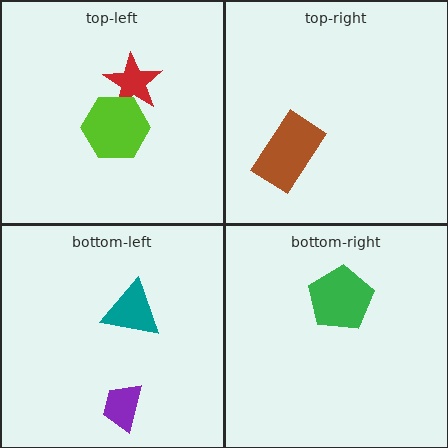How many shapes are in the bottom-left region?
2.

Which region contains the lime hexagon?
The top-left region.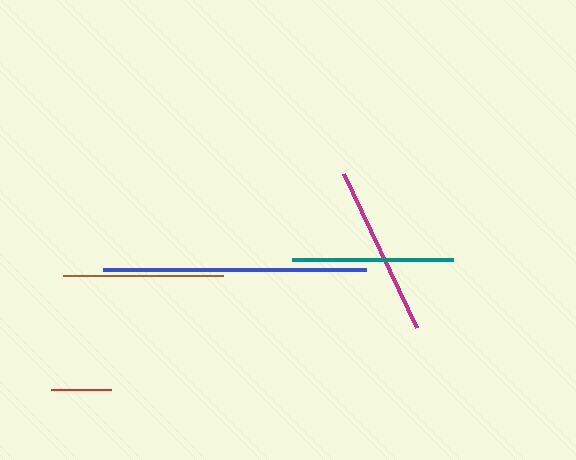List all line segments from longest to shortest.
From longest to shortest: blue, magenta, brown, teal, red.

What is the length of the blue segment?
The blue segment is approximately 263 pixels long.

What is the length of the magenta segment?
The magenta segment is approximately 170 pixels long.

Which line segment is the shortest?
The red line is the shortest at approximately 60 pixels.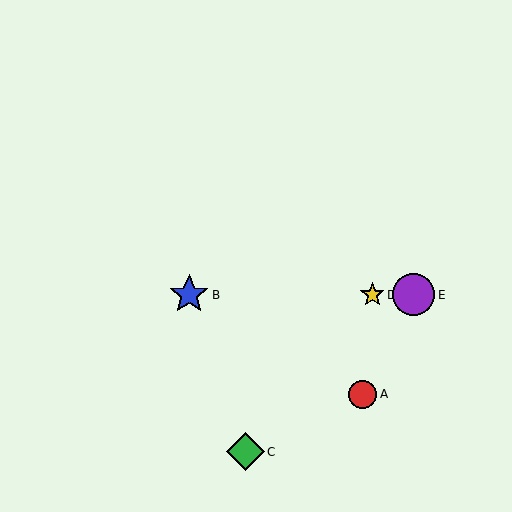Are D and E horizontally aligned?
Yes, both are at y≈295.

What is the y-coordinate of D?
Object D is at y≈295.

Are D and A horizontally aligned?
No, D is at y≈295 and A is at y≈394.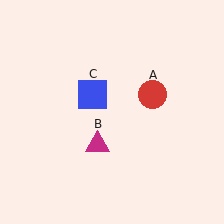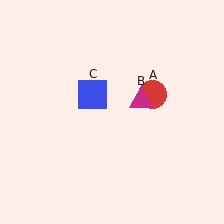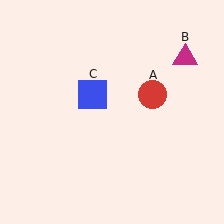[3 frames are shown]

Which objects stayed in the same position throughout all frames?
Red circle (object A) and blue square (object C) remained stationary.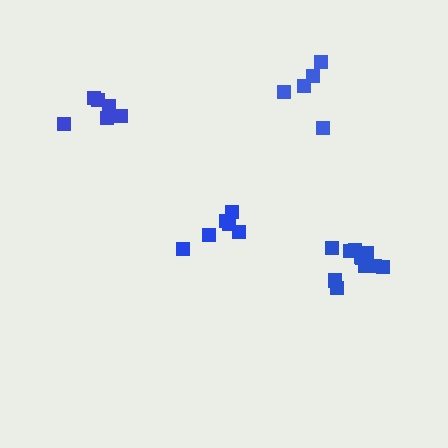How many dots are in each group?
Group 1: 6 dots, Group 2: 6 dots, Group 3: 5 dots, Group 4: 11 dots (28 total).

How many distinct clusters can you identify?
There are 4 distinct clusters.